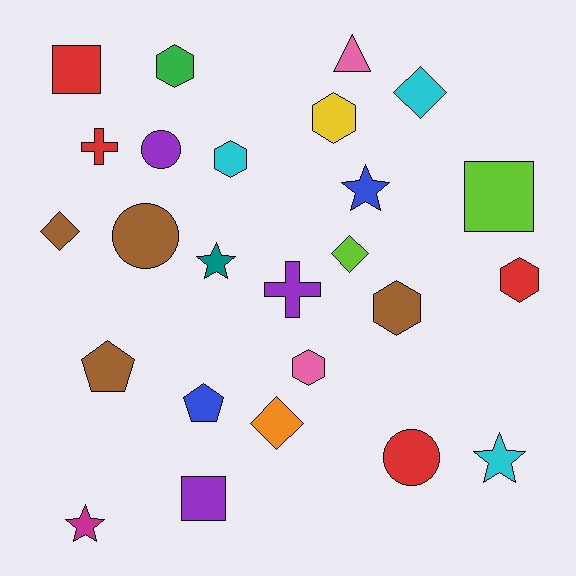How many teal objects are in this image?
There is 1 teal object.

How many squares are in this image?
There are 3 squares.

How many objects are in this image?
There are 25 objects.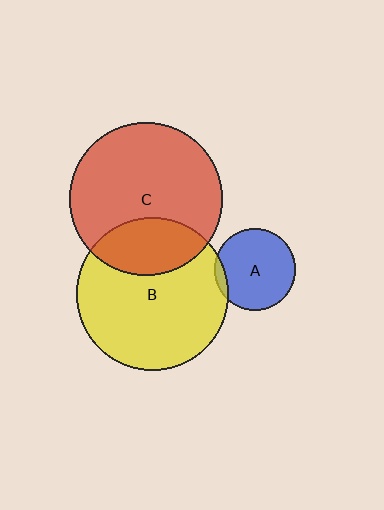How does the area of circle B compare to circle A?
Approximately 3.5 times.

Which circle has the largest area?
Circle C (red).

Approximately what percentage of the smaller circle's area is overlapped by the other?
Approximately 5%.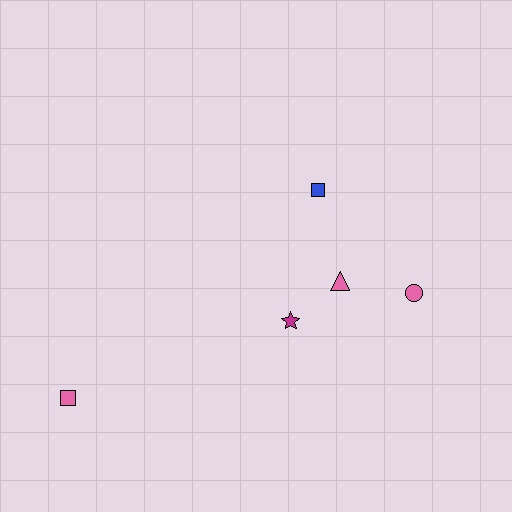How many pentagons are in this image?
There are no pentagons.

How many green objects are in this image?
There are no green objects.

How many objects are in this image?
There are 5 objects.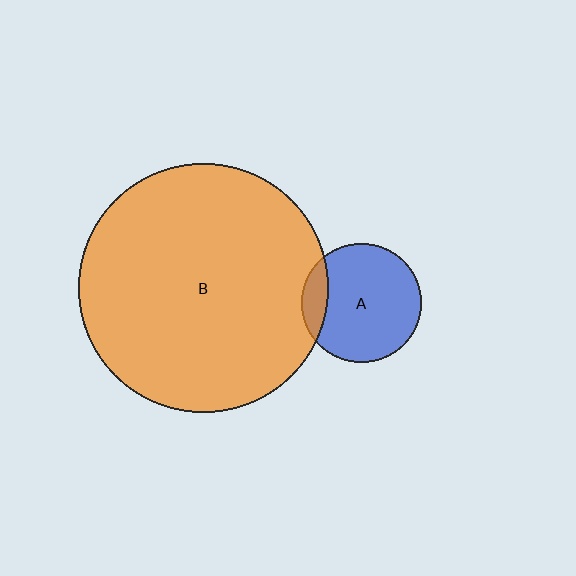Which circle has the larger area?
Circle B (orange).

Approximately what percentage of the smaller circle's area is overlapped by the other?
Approximately 15%.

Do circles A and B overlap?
Yes.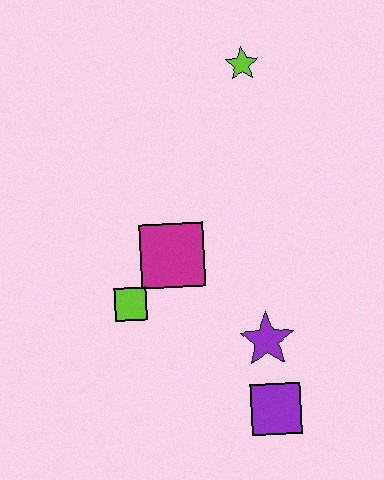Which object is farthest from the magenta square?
The lime star is farthest from the magenta square.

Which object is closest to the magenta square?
The lime square is closest to the magenta square.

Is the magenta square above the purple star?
Yes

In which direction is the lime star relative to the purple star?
The lime star is above the purple star.